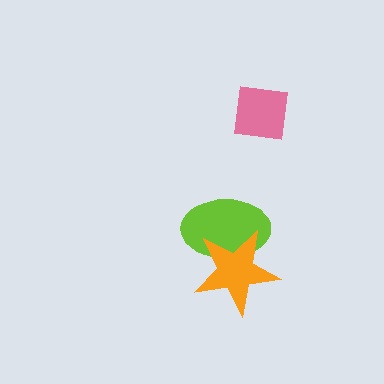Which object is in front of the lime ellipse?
The orange star is in front of the lime ellipse.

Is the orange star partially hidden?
No, no other shape covers it.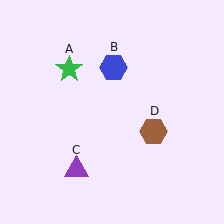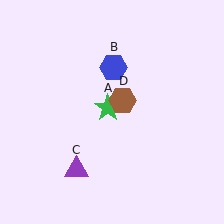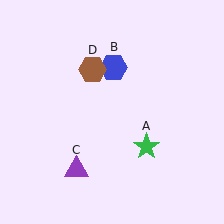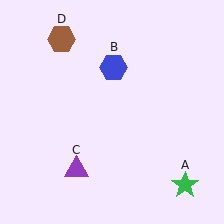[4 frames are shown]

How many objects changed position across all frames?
2 objects changed position: green star (object A), brown hexagon (object D).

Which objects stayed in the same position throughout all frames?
Blue hexagon (object B) and purple triangle (object C) remained stationary.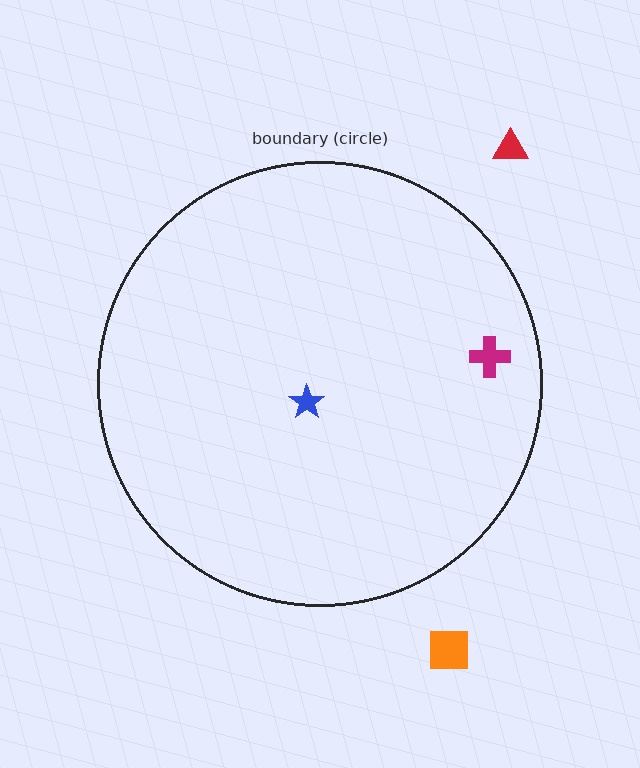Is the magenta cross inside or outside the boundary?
Inside.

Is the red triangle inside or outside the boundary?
Outside.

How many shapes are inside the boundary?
2 inside, 2 outside.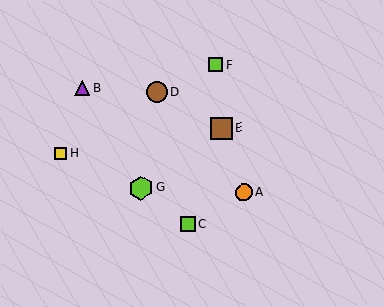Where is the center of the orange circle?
The center of the orange circle is at (244, 192).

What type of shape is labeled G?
Shape G is a lime hexagon.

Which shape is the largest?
The lime hexagon (labeled G) is the largest.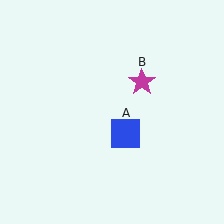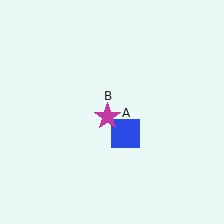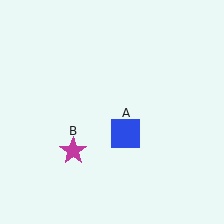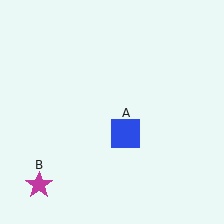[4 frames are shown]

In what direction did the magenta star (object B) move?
The magenta star (object B) moved down and to the left.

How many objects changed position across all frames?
1 object changed position: magenta star (object B).